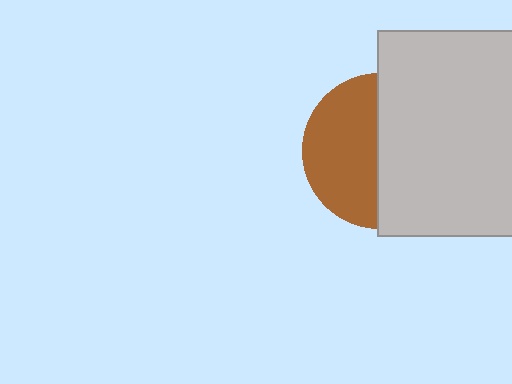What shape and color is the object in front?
The object in front is a light gray rectangle.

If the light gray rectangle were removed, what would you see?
You would see the complete brown circle.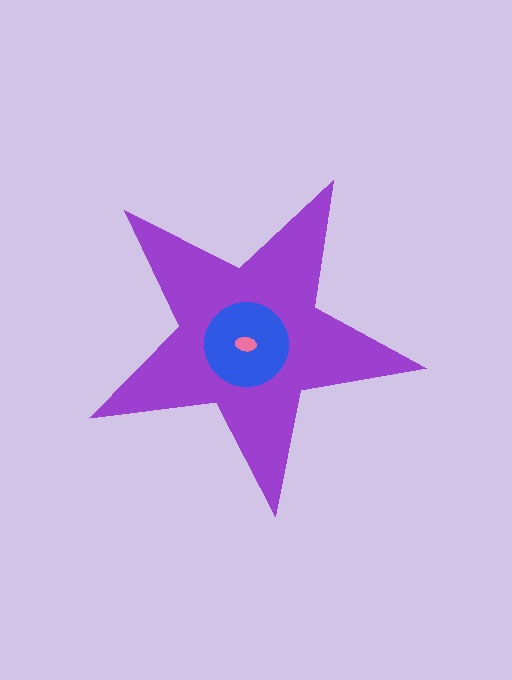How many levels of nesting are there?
3.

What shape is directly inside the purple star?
The blue circle.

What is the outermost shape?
The purple star.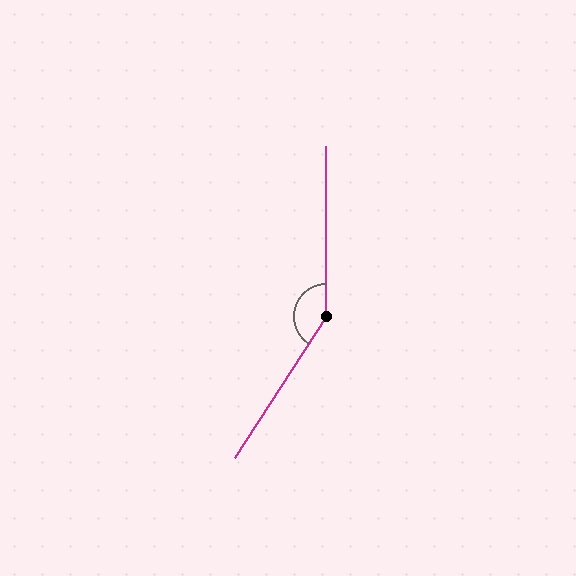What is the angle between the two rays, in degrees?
Approximately 147 degrees.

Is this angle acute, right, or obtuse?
It is obtuse.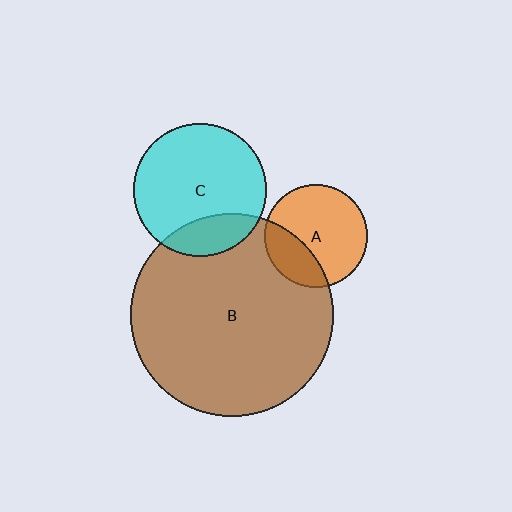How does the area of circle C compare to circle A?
Approximately 1.7 times.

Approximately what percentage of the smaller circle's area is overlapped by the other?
Approximately 30%.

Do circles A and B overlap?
Yes.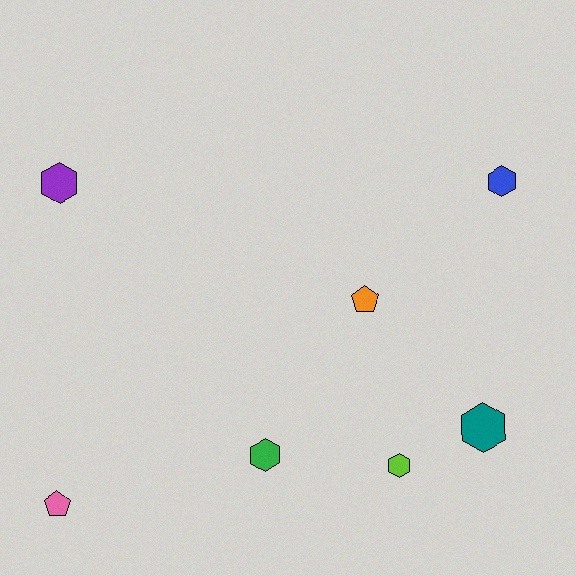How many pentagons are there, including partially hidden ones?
There are 2 pentagons.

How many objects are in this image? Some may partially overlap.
There are 7 objects.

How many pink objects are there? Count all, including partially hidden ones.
There is 1 pink object.